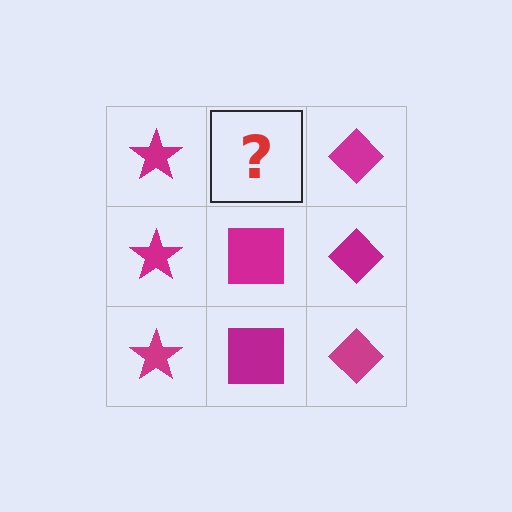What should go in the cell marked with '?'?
The missing cell should contain a magenta square.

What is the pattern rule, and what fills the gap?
The rule is that each column has a consistent shape. The gap should be filled with a magenta square.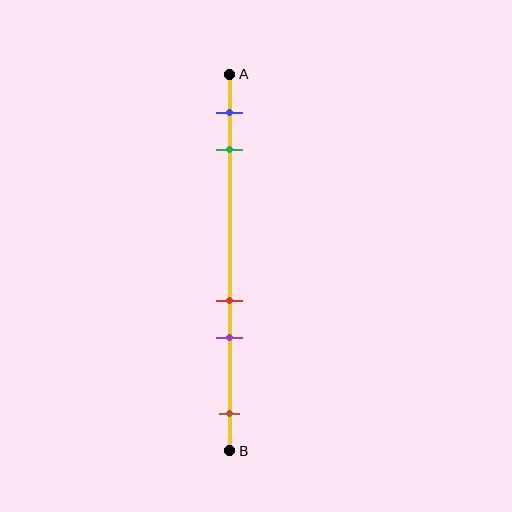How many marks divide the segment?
There are 5 marks dividing the segment.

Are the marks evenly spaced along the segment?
No, the marks are not evenly spaced.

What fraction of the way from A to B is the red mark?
The red mark is approximately 60% (0.6) of the way from A to B.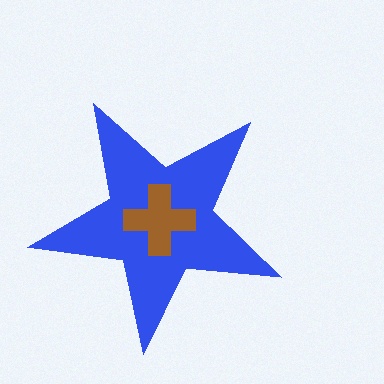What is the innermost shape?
The brown cross.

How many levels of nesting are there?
2.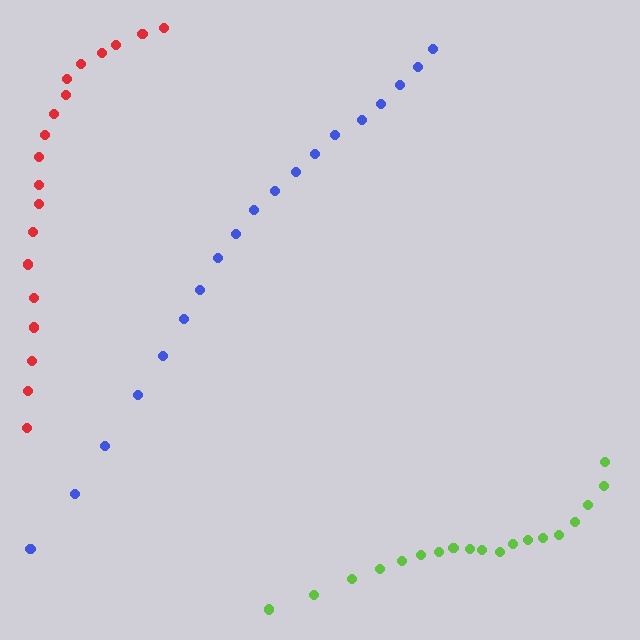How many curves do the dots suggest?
There are 3 distinct paths.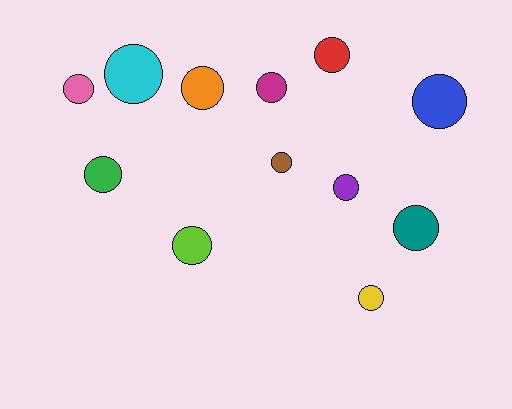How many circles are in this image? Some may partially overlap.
There are 12 circles.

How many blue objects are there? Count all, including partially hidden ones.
There is 1 blue object.